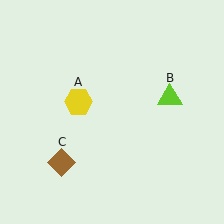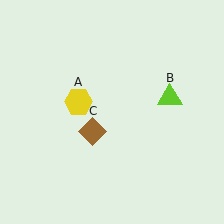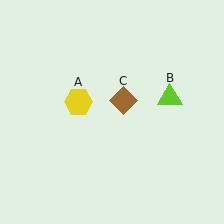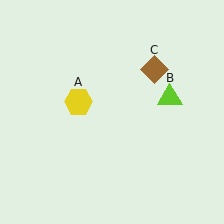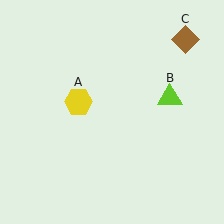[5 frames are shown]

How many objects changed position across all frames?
1 object changed position: brown diamond (object C).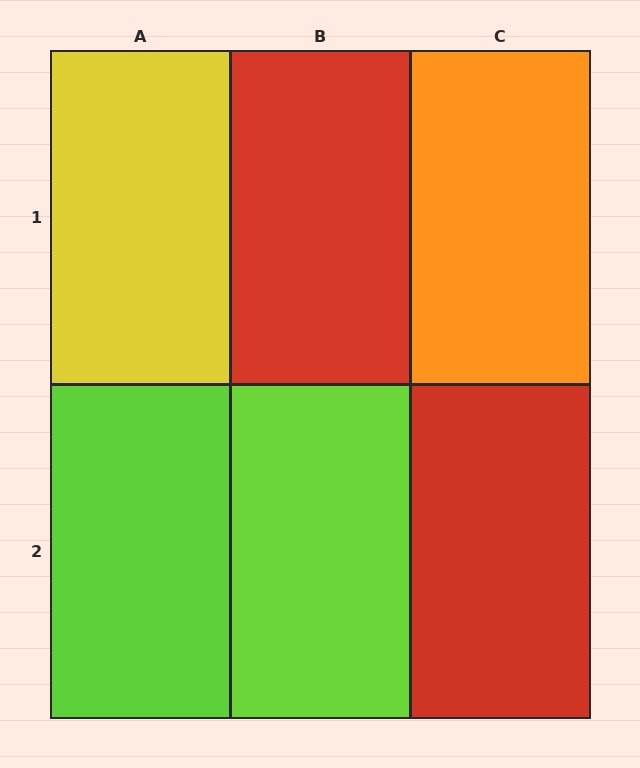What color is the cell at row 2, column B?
Lime.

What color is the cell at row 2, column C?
Red.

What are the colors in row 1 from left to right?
Yellow, red, orange.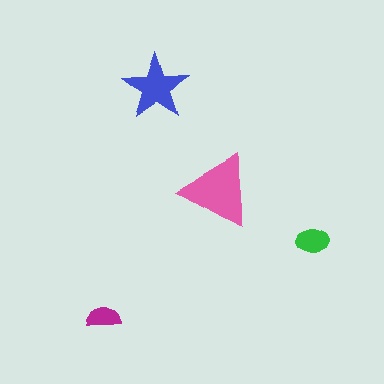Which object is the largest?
The pink triangle.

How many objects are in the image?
There are 4 objects in the image.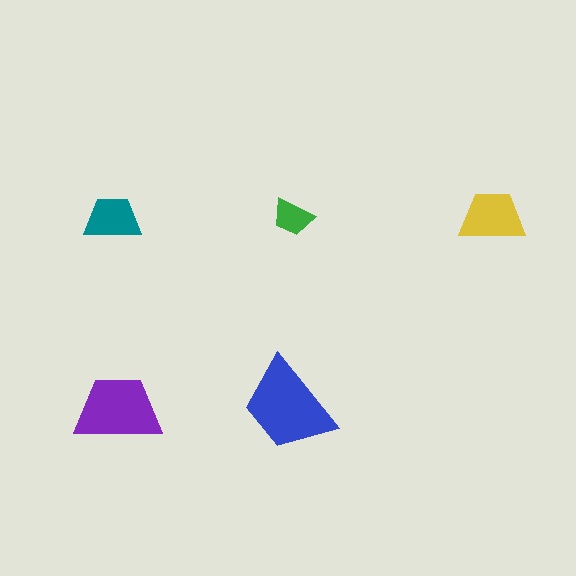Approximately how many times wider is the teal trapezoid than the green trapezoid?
About 1.5 times wider.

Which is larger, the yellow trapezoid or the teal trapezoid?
The yellow one.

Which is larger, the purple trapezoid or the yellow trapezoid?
The purple one.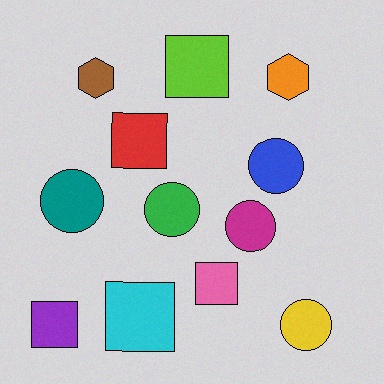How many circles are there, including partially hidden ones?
There are 5 circles.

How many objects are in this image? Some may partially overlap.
There are 12 objects.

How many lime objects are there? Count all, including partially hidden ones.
There is 1 lime object.